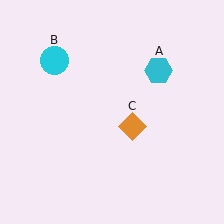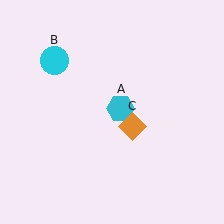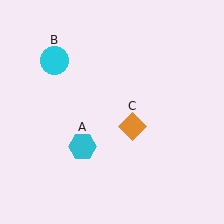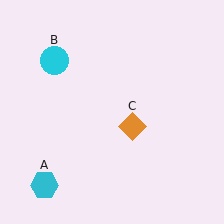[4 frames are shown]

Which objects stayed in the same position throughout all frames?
Cyan circle (object B) and orange diamond (object C) remained stationary.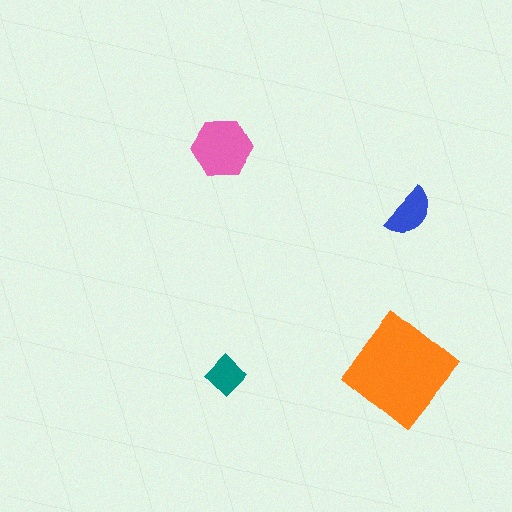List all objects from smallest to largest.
The teal diamond, the blue semicircle, the pink hexagon, the orange diamond.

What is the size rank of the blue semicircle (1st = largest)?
3rd.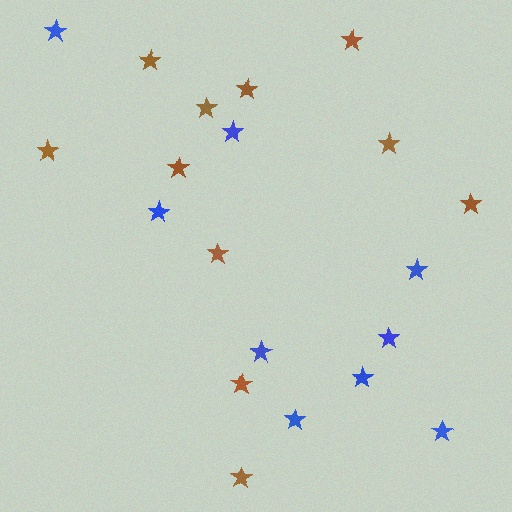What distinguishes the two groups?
There are 2 groups: one group of blue stars (9) and one group of brown stars (11).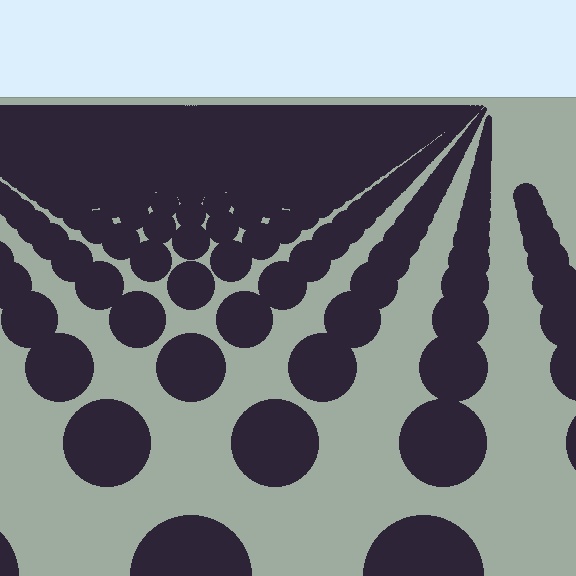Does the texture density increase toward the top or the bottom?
Density increases toward the top.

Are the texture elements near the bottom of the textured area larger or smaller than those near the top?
Larger. Near the bottom, elements are closer to the viewer and appear at a bigger on-screen size.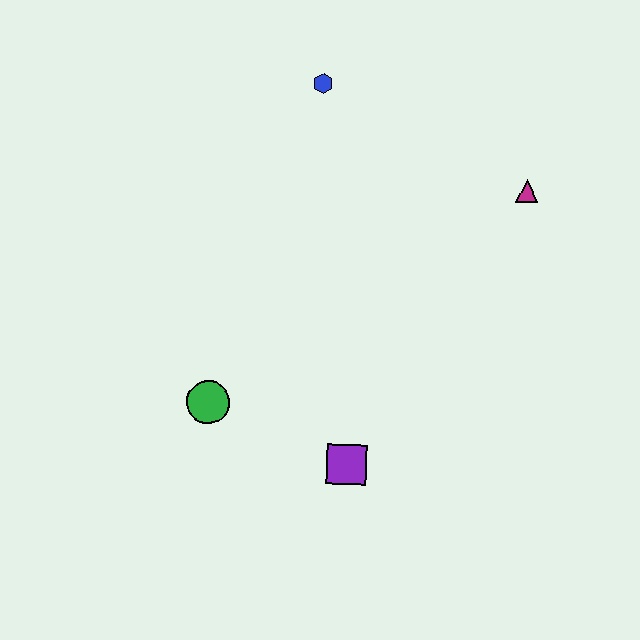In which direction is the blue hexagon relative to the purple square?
The blue hexagon is above the purple square.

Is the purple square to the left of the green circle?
No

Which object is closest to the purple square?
The green circle is closest to the purple square.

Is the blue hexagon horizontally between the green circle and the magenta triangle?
Yes